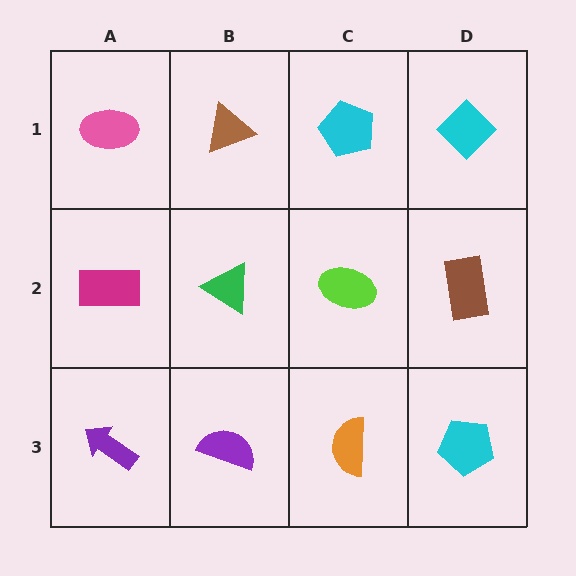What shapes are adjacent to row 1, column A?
A magenta rectangle (row 2, column A), a brown triangle (row 1, column B).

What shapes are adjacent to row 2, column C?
A cyan pentagon (row 1, column C), an orange semicircle (row 3, column C), a green triangle (row 2, column B), a brown rectangle (row 2, column D).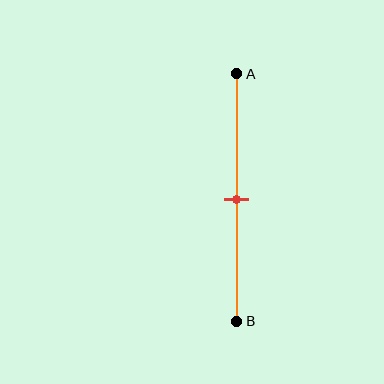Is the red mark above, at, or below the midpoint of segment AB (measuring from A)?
The red mark is approximately at the midpoint of segment AB.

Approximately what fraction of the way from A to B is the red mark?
The red mark is approximately 50% of the way from A to B.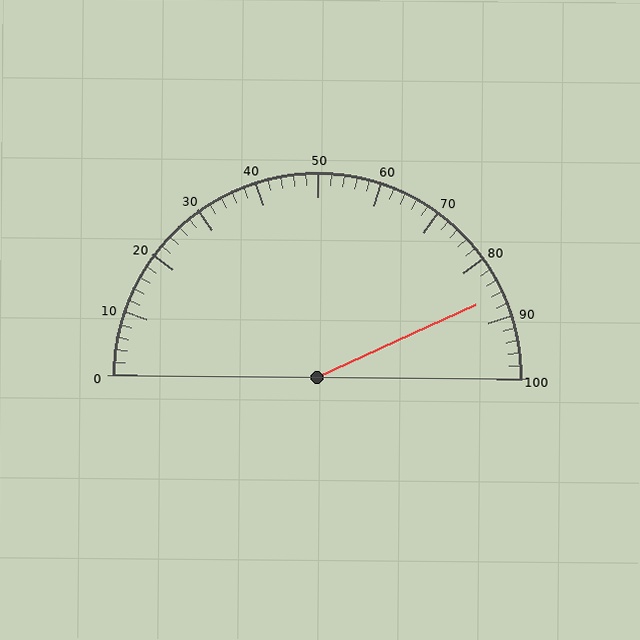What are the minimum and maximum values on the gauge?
The gauge ranges from 0 to 100.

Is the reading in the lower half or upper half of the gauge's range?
The reading is in the upper half of the range (0 to 100).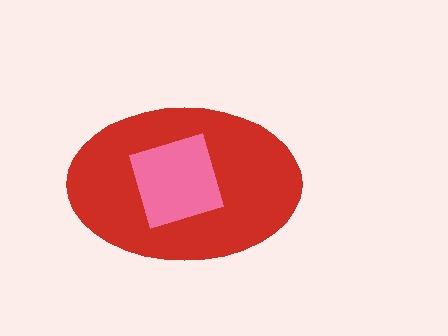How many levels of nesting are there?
2.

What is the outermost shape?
The red ellipse.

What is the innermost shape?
The pink diamond.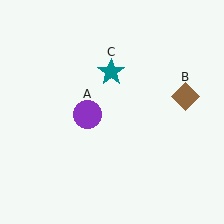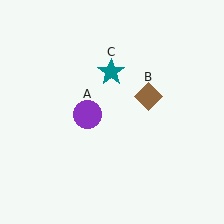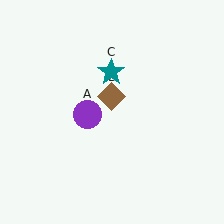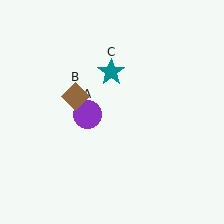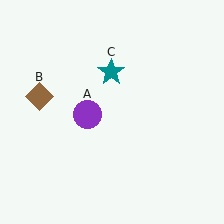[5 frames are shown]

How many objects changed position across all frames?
1 object changed position: brown diamond (object B).